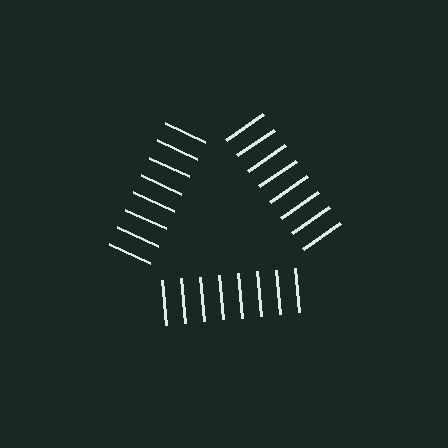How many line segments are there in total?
24 — 8 along each of the 3 edges.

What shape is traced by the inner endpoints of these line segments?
An illusory triangle — the line segments terminate on its edges but no continuous stroke is drawn.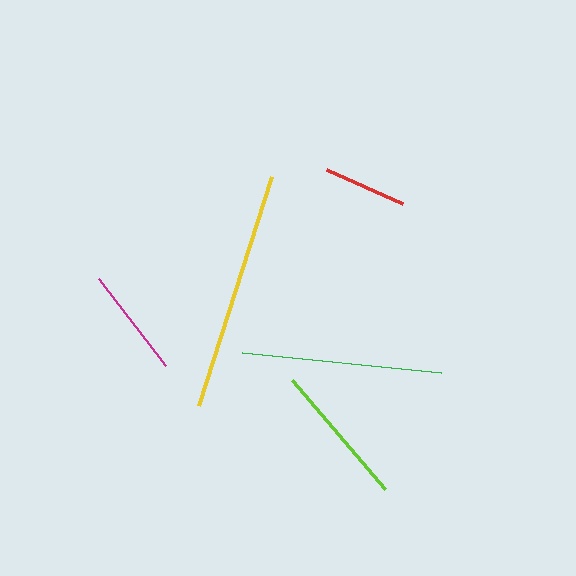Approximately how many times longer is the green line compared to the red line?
The green line is approximately 2.4 times the length of the red line.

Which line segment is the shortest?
The red line is the shortest at approximately 84 pixels.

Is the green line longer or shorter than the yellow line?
The yellow line is longer than the green line.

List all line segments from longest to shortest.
From longest to shortest: yellow, green, lime, magenta, red.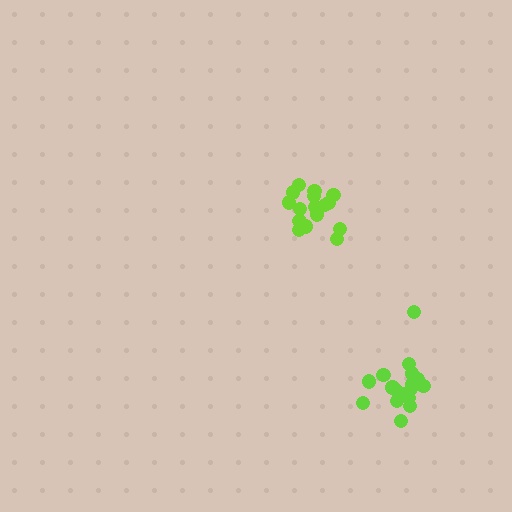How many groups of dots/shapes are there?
There are 2 groups.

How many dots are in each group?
Group 1: 16 dots, Group 2: 17 dots (33 total).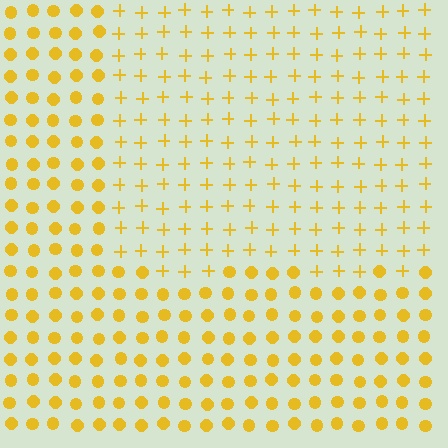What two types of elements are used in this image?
The image uses plus signs inside the rectangle region and circles outside it.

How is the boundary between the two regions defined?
The boundary is defined by a change in element shape: plus signs inside vs. circles outside. All elements share the same color and spacing.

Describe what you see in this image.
The image is filled with small yellow elements arranged in a uniform grid. A rectangle-shaped region contains plus signs, while the surrounding area contains circles. The boundary is defined purely by the change in element shape.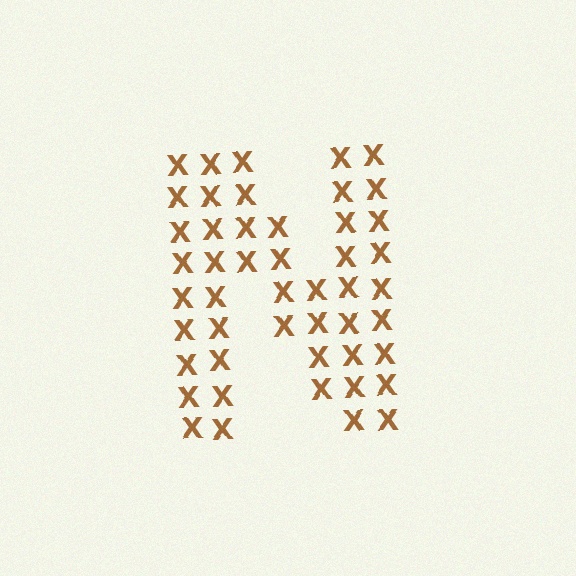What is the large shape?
The large shape is the letter N.